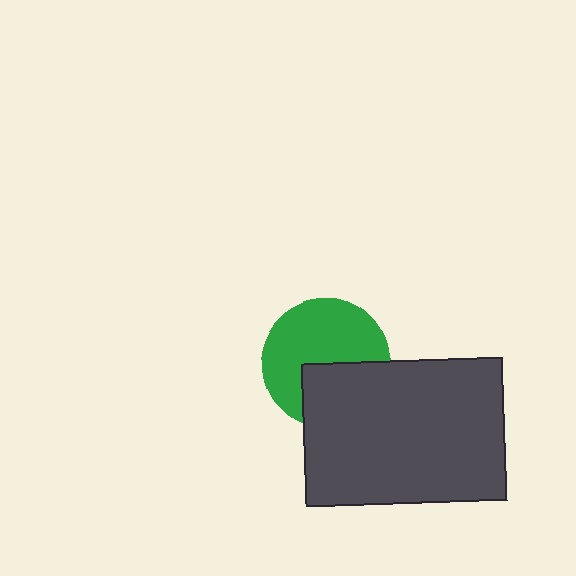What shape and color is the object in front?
The object in front is a dark gray rectangle.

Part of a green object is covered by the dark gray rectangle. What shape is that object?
It is a circle.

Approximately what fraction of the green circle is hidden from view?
Roughly 38% of the green circle is hidden behind the dark gray rectangle.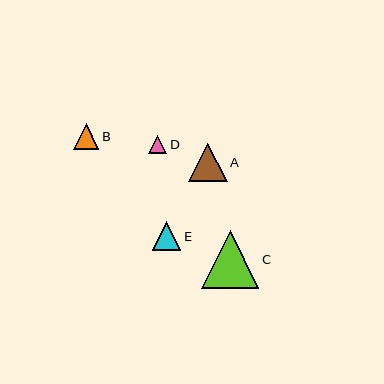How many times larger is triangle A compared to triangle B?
Triangle A is approximately 1.5 times the size of triangle B.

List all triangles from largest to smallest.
From largest to smallest: C, A, E, B, D.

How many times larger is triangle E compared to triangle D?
Triangle E is approximately 1.6 times the size of triangle D.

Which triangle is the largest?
Triangle C is the largest with a size of approximately 57 pixels.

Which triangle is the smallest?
Triangle D is the smallest with a size of approximately 18 pixels.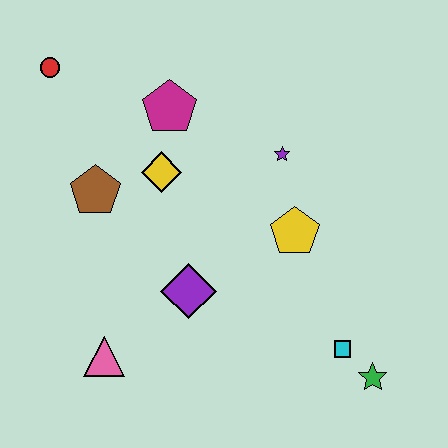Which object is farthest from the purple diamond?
The red circle is farthest from the purple diamond.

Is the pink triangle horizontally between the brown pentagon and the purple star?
Yes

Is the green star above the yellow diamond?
No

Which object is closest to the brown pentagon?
The yellow diamond is closest to the brown pentagon.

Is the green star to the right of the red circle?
Yes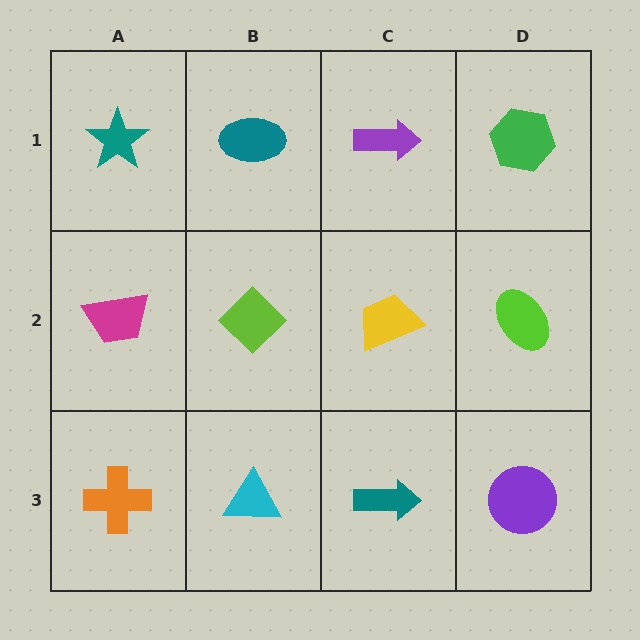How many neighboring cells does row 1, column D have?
2.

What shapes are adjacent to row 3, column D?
A lime ellipse (row 2, column D), a teal arrow (row 3, column C).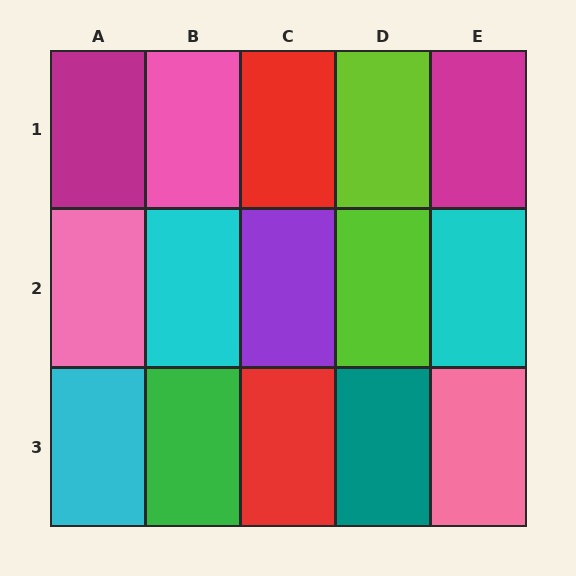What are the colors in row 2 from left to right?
Pink, cyan, purple, lime, cyan.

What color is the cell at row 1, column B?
Pink.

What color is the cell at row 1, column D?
Lime.